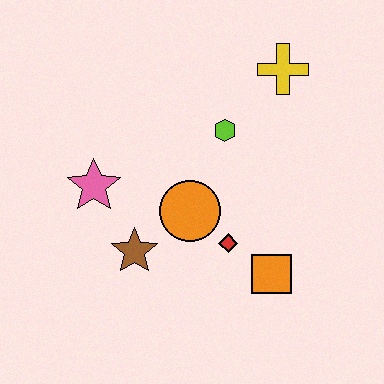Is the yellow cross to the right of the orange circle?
Yes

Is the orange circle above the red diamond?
Yes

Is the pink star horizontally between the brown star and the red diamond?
No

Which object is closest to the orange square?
The red diamond is closest to the orange square.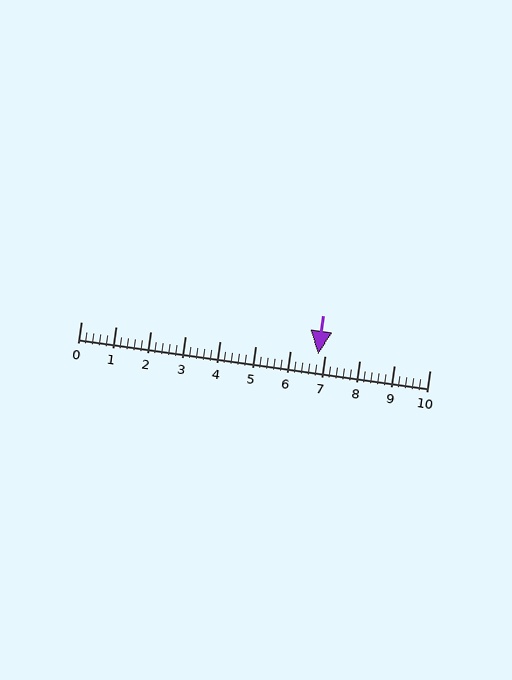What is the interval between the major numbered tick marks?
The major tick marks are spaced 1 units apart.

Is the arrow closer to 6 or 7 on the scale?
The arrow is closer to 7.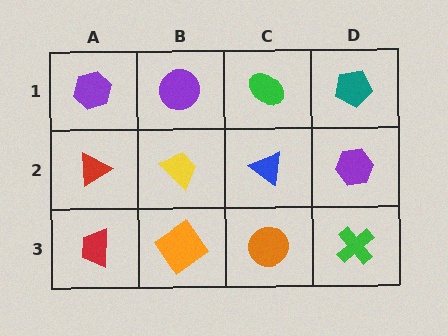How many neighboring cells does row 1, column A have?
2.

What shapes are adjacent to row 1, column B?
A yellow trapezoid (row 2, column B), a purple hexagon (row 1, column A), a green ellipse (row 1, column C).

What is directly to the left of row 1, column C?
A purple circle.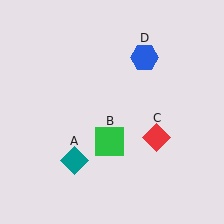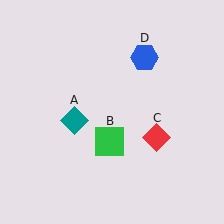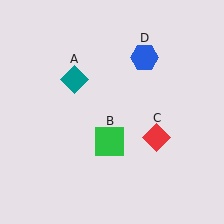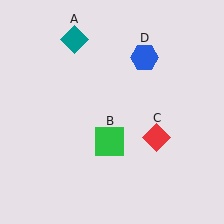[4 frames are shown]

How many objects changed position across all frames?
1 object changed position: teal diamond (object A).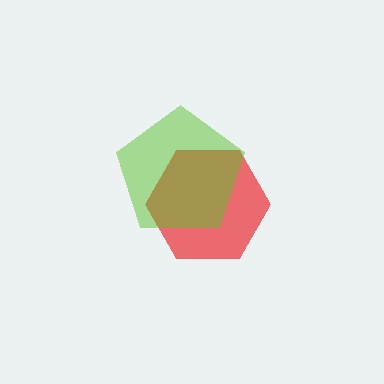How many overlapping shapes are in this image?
There are 2 overlapping shapes in the image.